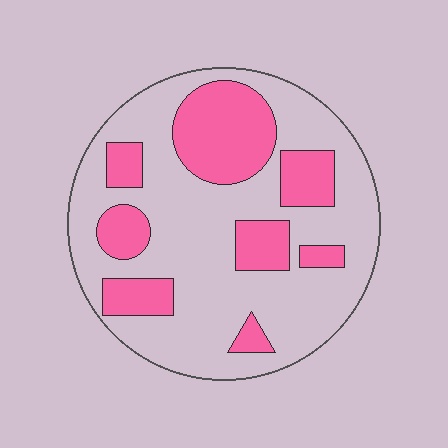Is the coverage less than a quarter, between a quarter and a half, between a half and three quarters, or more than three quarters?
Between a quarter and a half.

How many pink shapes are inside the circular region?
8.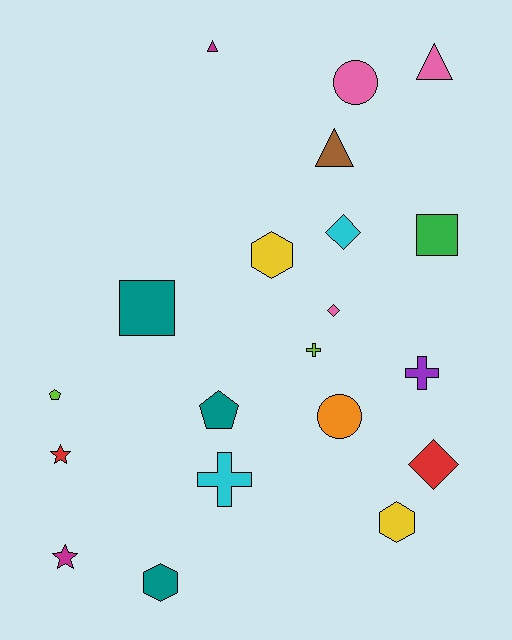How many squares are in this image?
There are 2 squares.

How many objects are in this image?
There are 20 objects.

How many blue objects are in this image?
There are no blue objects.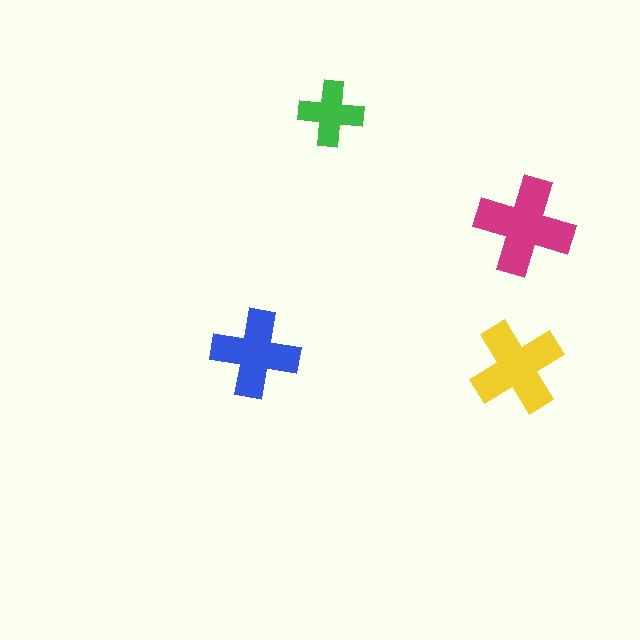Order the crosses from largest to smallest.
the magenta one, the yellow one, the blue one, the green one.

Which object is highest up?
The green cross is topmost.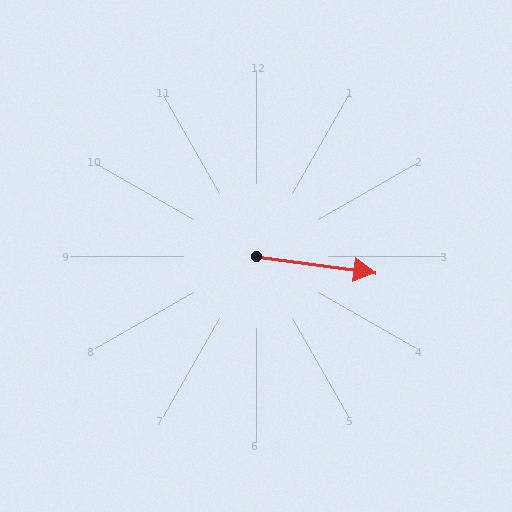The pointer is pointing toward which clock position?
Roughly 3 o'clock.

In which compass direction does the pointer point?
East.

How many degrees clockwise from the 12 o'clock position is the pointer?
Approximately 98 degrees.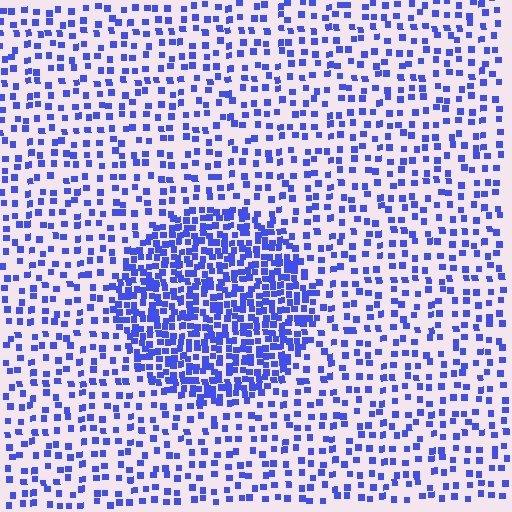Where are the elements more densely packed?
The elements are more densely packed inside the circle boundary.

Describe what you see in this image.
The image contains small blue elements arranged at two different densities. A circle-shaped region is visible where the elements are more densely packed than the surrounding area.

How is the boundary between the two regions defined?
The boundary is defined by a change in element density (approximately 2.5x ratio). All elements are the same color, size, and shape.